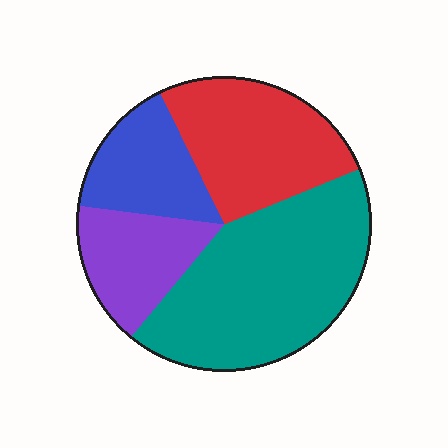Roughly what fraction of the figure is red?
Red covers roughly 25% of the figure.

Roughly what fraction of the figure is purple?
Purple takes up about one sixth (1/6) of the figure.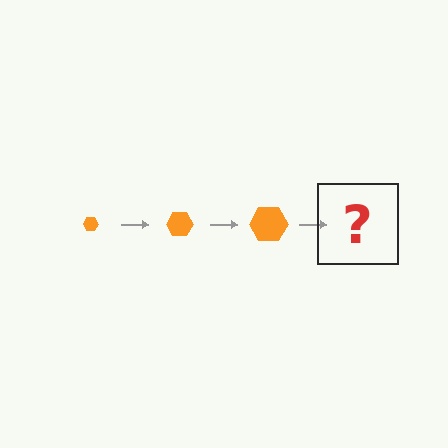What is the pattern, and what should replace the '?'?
The pattern is that the hexagon gets progressively larger each step. The '?' should be an orange hexagon, larger than the previous one.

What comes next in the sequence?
The next element should be an orange hexagon, larger than the previous one.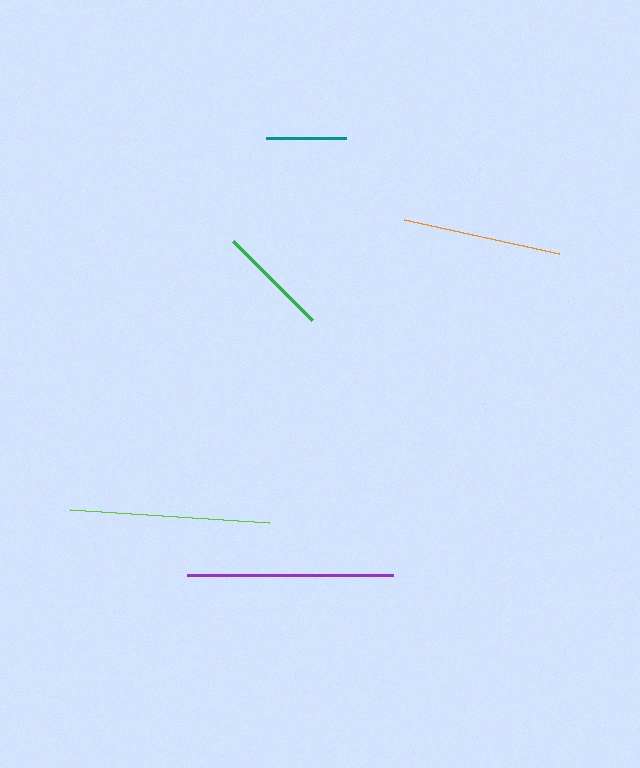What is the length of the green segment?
The green segment is approximately 112 pixels long.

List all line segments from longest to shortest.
From longest to shortest: purple, lime, orange, green, teal.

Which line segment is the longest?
The purple line is the longest at approximately 206 pixels.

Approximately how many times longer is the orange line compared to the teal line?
The orange line is approximately 2.0 times the length of the teal line.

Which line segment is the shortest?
The teal line is the shortest at approximately 80 pixels.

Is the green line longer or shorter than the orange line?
The orange line is longer than the green line.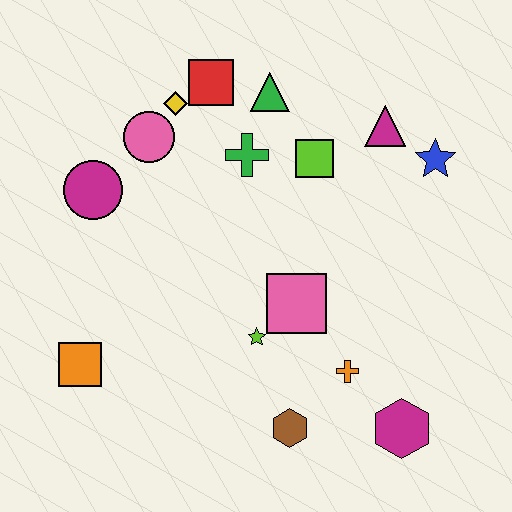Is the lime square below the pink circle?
Yes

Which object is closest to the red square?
The yellow diamond is closest to the red square.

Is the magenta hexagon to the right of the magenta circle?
Yes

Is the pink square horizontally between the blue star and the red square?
Yes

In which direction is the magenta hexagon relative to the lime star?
The magenta hexagon is to the right of the lime star.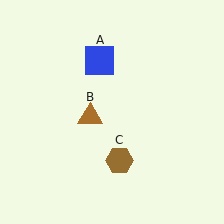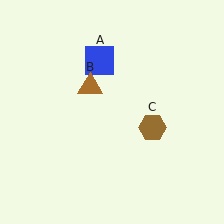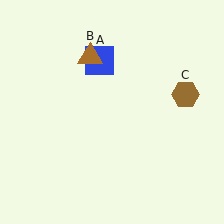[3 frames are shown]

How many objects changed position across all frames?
2 objects changed position: brown triangle (object B), brown hexagon (object C).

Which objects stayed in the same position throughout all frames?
Blue square (object A) remained stationary.